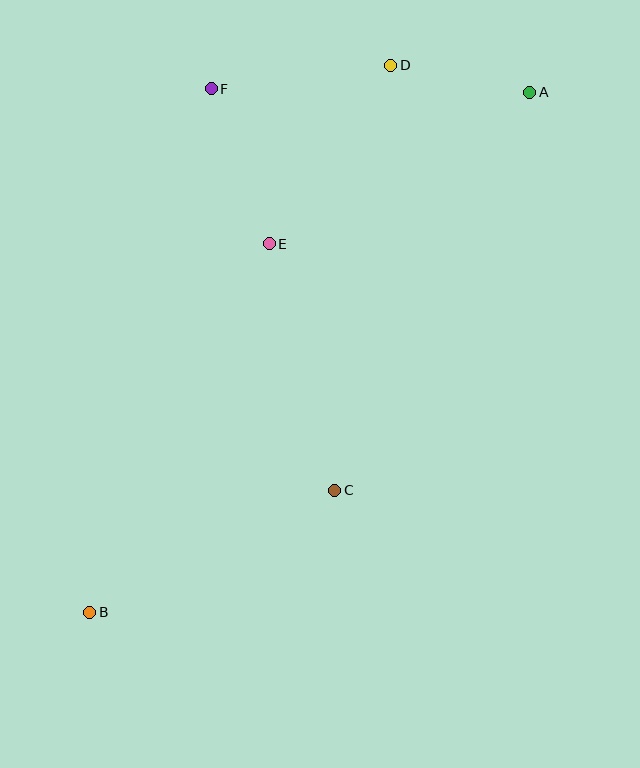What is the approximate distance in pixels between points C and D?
The distance between C and D is approximately 429 pixels.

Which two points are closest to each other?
Points A and D are closest to each other.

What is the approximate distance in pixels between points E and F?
The distance between E and F is approximately 165 pixels.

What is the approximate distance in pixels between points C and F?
The distance between C and F is approximately 420 pixels.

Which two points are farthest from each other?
Points A and B are farthest from each other.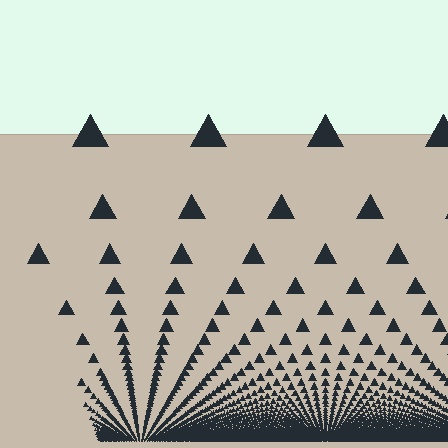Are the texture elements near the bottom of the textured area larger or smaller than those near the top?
Smaller. The gradient is inverted — elements near the bottom are smaller and denser.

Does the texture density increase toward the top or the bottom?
Density increases toward the bottom.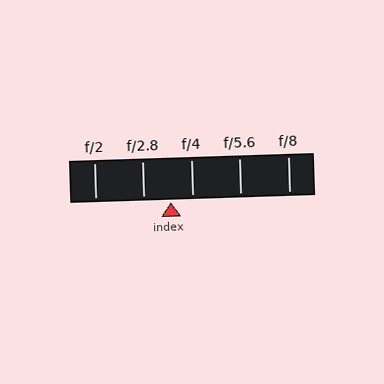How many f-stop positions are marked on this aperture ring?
There are 5 f-stop positions marked.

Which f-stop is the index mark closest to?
The index mark is closest to f/4.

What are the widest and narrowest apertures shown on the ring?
The widest aperture shown is f/2 and the narrowest is f/8.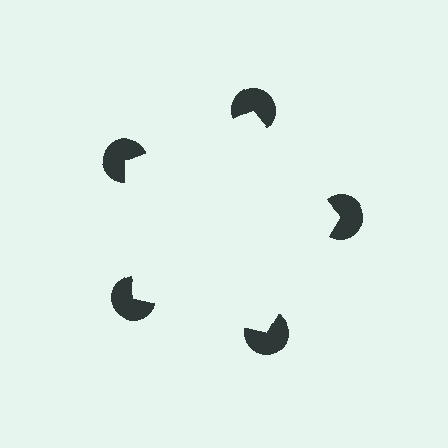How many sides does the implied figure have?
5 sides.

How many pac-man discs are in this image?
There are 5 — one at each vertex of the illusory pentagon.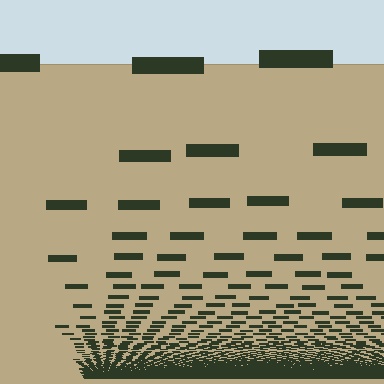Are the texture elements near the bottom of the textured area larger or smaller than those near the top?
Smaller. The gradient is inverted — elements near the bottom are smaller and denser.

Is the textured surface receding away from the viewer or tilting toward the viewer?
The surface appears to tilt toward the viewer. Texture elements get larger and sparser toward the top.